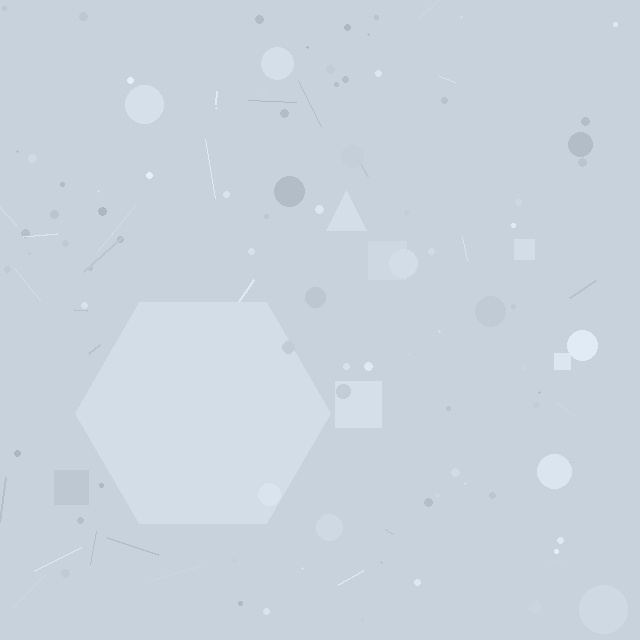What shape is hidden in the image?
A hexagon is hidden in the image.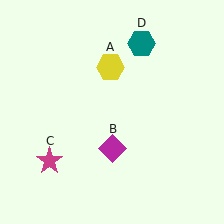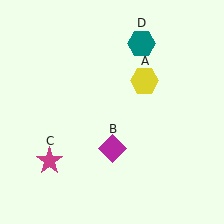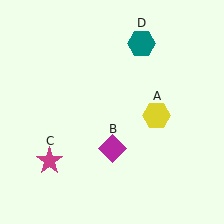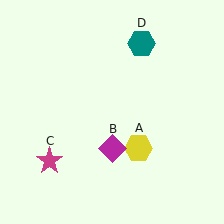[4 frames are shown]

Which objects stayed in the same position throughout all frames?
Magenta diamond (object B) and magenta star (object C) and teal hexagon (object D) remained stationary.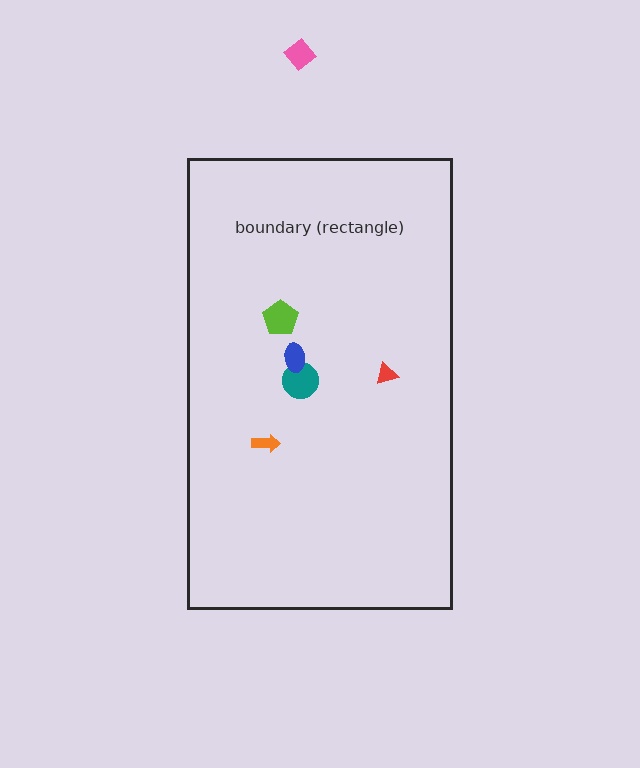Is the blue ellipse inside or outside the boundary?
Inside.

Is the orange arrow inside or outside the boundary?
Inside.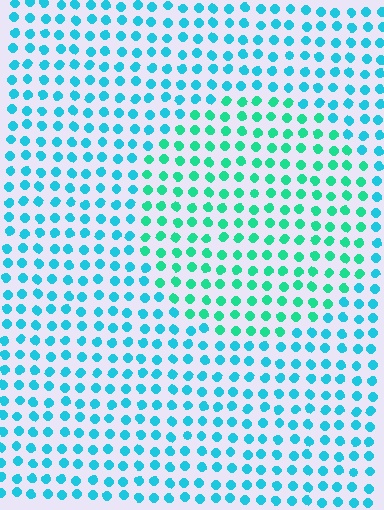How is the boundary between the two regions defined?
The boundary is defined purely by a slight shift in hue (about 32 degrees). Spacing, size, and orientation are identical on both sides.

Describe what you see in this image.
The image is filled with small cyan elements in a uniform arrangement. A circle-shaped region is visible where the elements are tinted to a slightly different hue, forming a subtle color boundary.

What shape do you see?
I see a circle.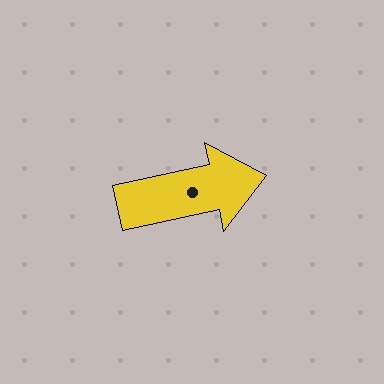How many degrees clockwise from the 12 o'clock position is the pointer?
Approximately 78 degrees.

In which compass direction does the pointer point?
East.